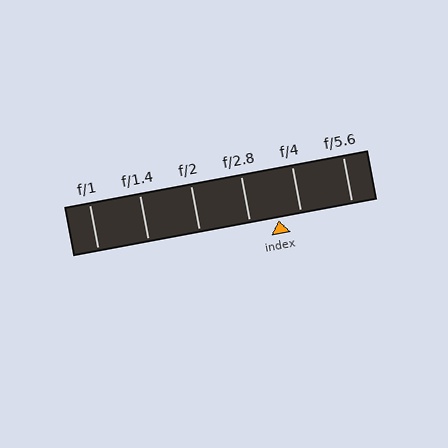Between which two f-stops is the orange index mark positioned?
The index mark is between f/2.8 and f/4.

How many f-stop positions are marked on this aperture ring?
There are 6 f-stop positions marked.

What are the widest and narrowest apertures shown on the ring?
The widest aperture shown is f/1 and the narrowest is f/5.6.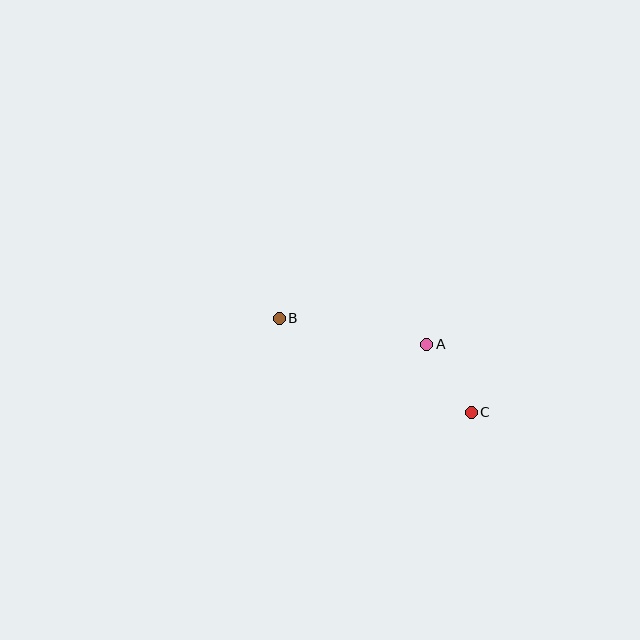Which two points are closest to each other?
Points A and C are closest to each other.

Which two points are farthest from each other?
Points B and C are farthest from each other.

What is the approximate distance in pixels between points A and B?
The distance between A and B is approximately 150 pixels.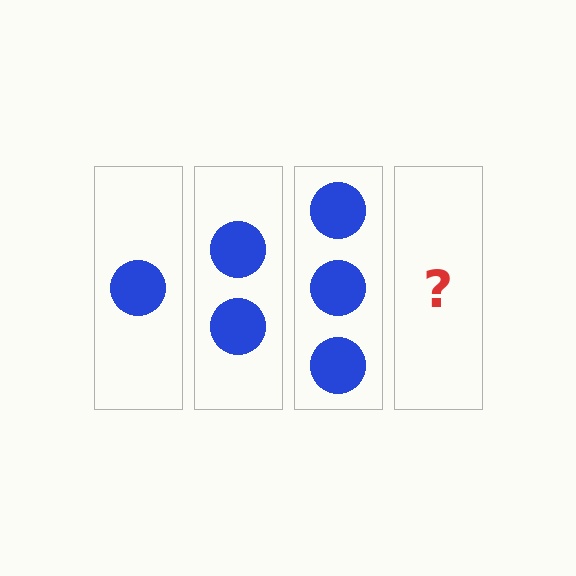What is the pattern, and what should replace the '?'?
The pattern is that each step adds one more circle. The '?' should be 4 circles.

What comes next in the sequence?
The next element should be 4 circles.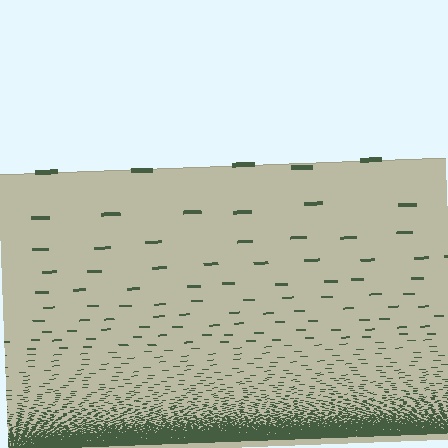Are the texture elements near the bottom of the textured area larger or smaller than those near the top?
Smaller. The gradient is inverted — elements near the bottom are smaller and denser.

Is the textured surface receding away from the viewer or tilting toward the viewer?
The surface appears to tilt toward the viewer. Texture elements get larger and sparser toward the top.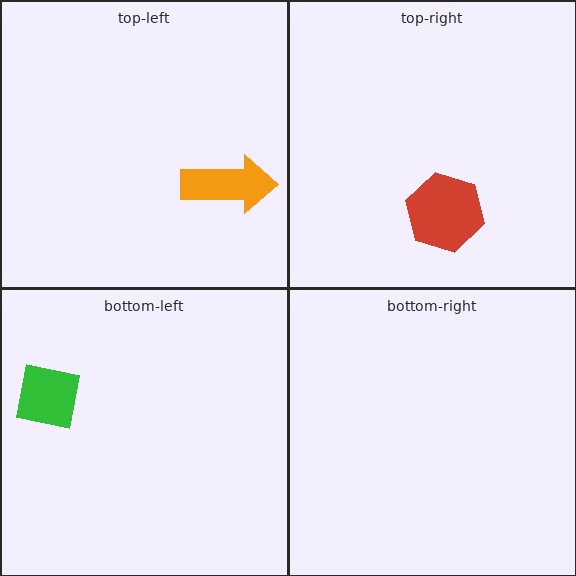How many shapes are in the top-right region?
1.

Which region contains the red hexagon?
The top-right region.